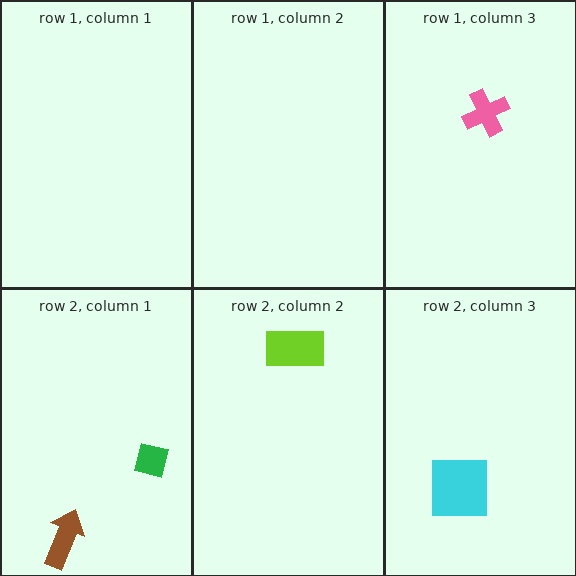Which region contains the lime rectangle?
The row 2, column 2 region.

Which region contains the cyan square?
The row 2, column 3 region.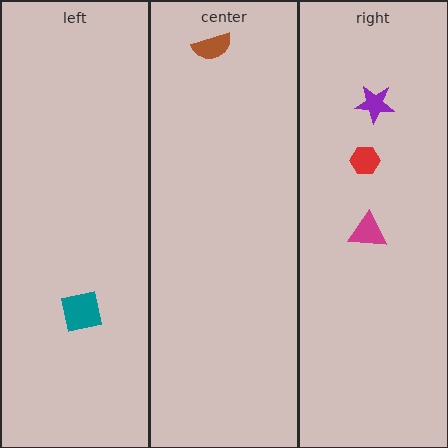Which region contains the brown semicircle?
The center region.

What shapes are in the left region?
The teal square.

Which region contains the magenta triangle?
The right region.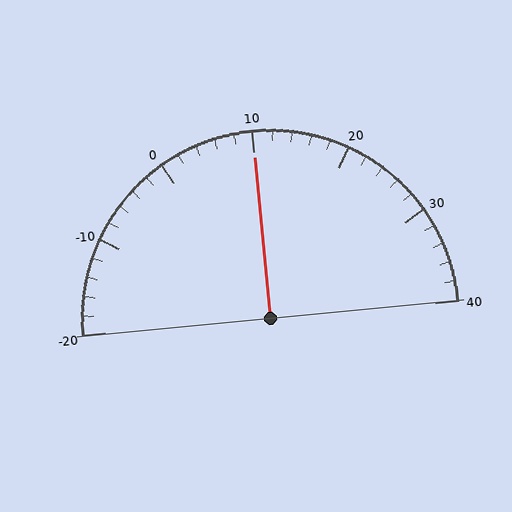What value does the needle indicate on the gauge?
The needle indicates approximately 10.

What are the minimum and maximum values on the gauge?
The gauge ranges from -20 to 40.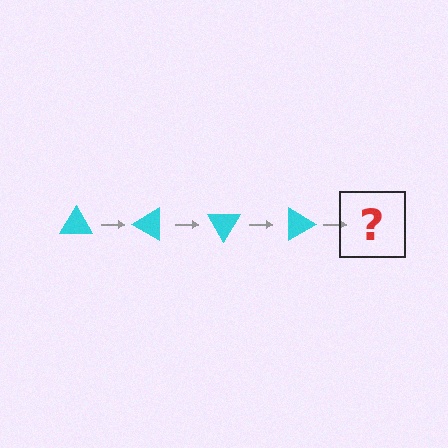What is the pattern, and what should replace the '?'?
The pattern is that the triangle rotates 30 degrees each step. The '?' should be a cyan triangle rotated 120 degrees.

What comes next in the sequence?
The next element should be a cyan triangle rotated 120 degrees.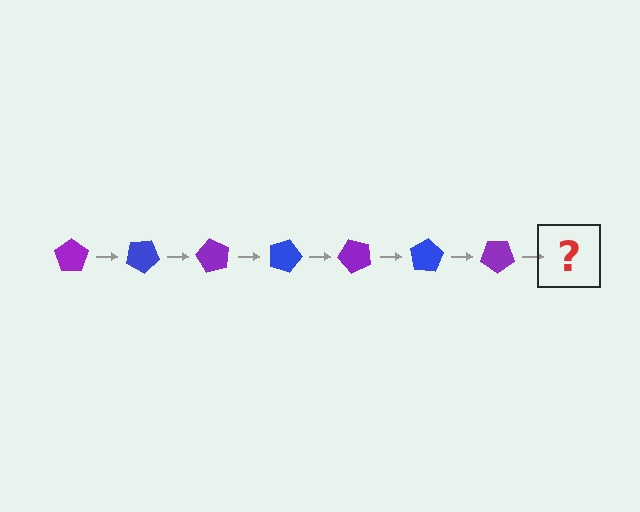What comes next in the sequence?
The next element should be a blue pentagon, rotated 210 degrees from the start.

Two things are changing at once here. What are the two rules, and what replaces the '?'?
The two rules are that it rotates 30 degrees each step and the color cycles through purple and blue. The '?' should be a blue pentagon, rotated 210 degrees from the start.